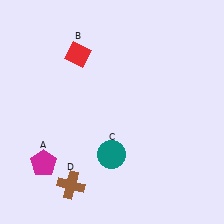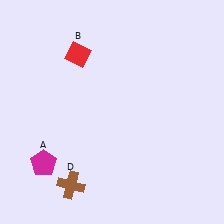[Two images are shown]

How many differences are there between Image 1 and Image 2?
There is 1 difference between the two images.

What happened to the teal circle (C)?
The teal circle (C) was removed in Image 2. It was in the bottom-left area of Image 1.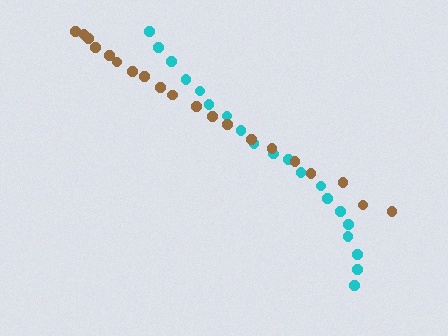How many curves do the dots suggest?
There are 2 distinct paths.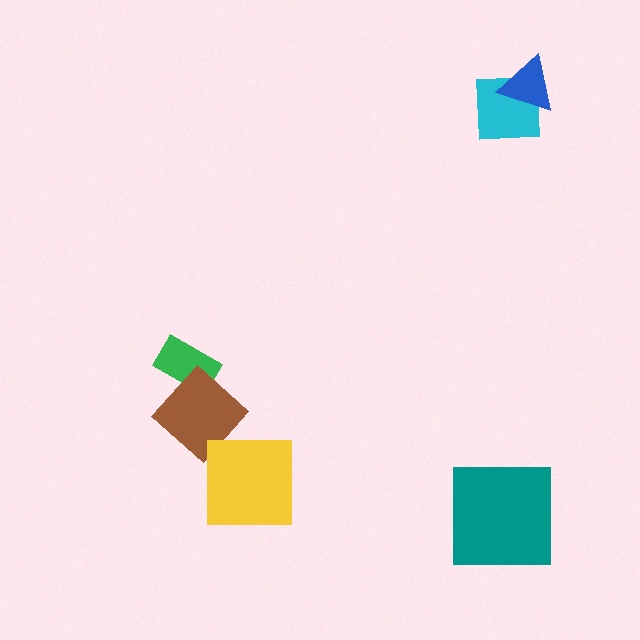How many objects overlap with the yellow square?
0 objects overlap with the yellow square.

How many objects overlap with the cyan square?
1 object overlaps with the cyan square.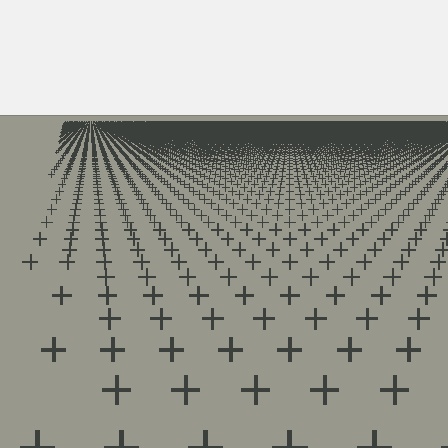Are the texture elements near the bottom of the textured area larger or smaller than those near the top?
Larger. Near the bottom, elements are closer to the viewer and appear at a bigger on-screen size.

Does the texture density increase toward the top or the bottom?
Density increases toward the top.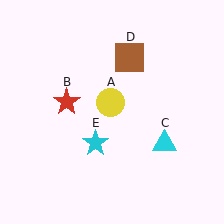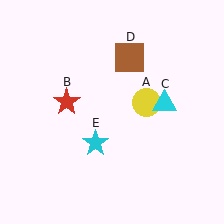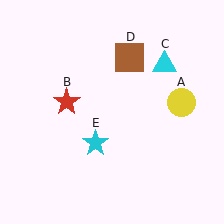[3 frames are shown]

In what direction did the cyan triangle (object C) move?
The cyan triangle (object C) moved up.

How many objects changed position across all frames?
2 objects changed position: yellow circle (object A), cyan triangle (object C).